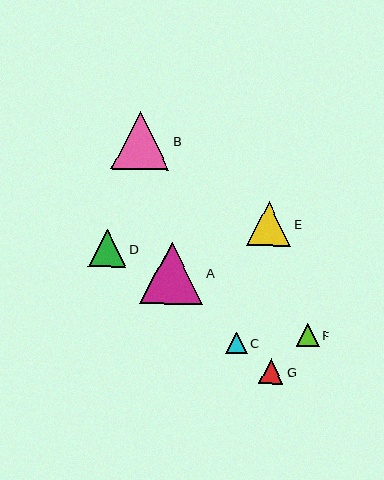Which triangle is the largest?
Triangle A is the largest with a size of approximately 63 pixels.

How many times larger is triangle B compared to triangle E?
Triangle B is approximately 1.3 times the size of triangle E.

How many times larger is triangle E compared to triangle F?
Triangle E is approximately 2.0 times the size of triangle F.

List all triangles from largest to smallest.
From largest to smallest: A, B, E, D, G, F, C.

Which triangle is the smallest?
Triangle C is the smallest with a size of approximately 21 pixels.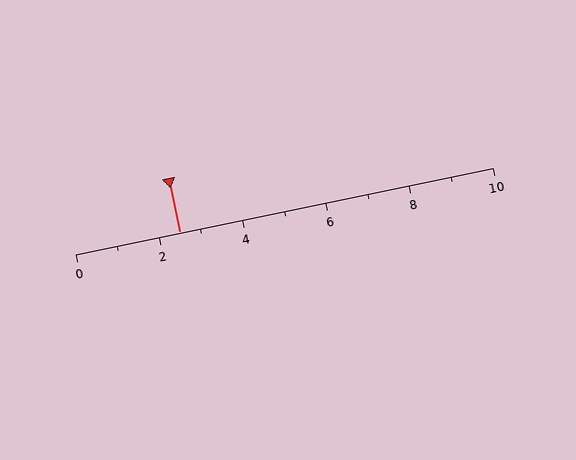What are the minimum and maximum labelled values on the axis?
The axis runs from 0 to 10.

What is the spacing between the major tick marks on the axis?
The major ticks are spaced 2 apart.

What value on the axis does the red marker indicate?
The marker indicates approximately 2.5.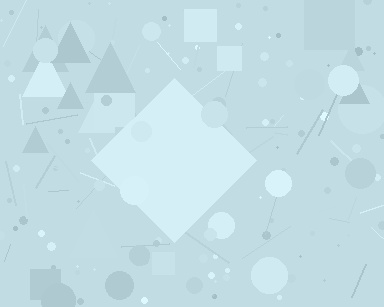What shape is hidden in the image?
A diamond is hidden in the image.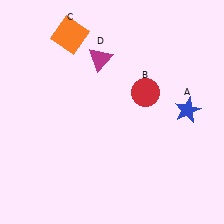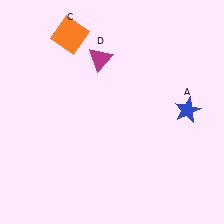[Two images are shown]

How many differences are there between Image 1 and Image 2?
There is 1 difference between the two images.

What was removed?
The red circle (B) was removed in Image 2.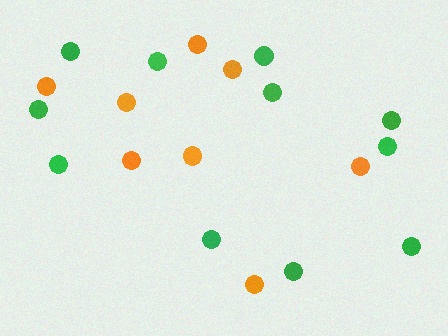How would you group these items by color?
There are 2 groups: one group of orange circles (8) and one group of green circles (11).